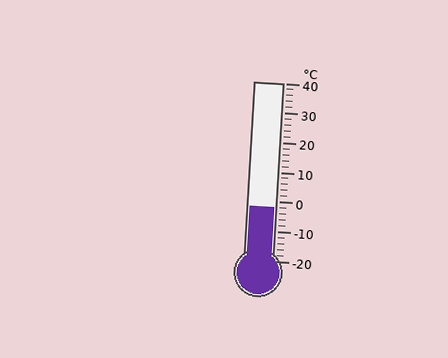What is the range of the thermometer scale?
The thermometer scale ranges from -20°C to 40°C.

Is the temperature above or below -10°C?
The temperature is above -10°C.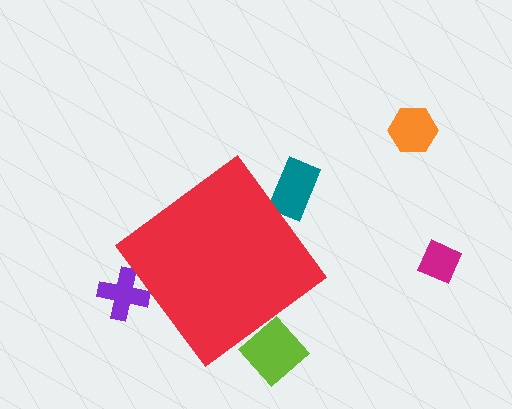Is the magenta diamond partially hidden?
No, the magenta diamond is fully visible.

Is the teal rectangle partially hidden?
Yes, the teal rectangle is partially hidden behind the red diamond.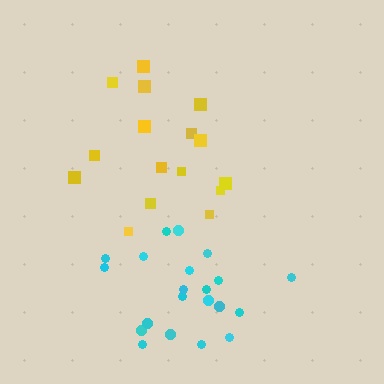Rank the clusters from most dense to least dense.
cyan, yellow.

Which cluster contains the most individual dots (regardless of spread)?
Cyan (21).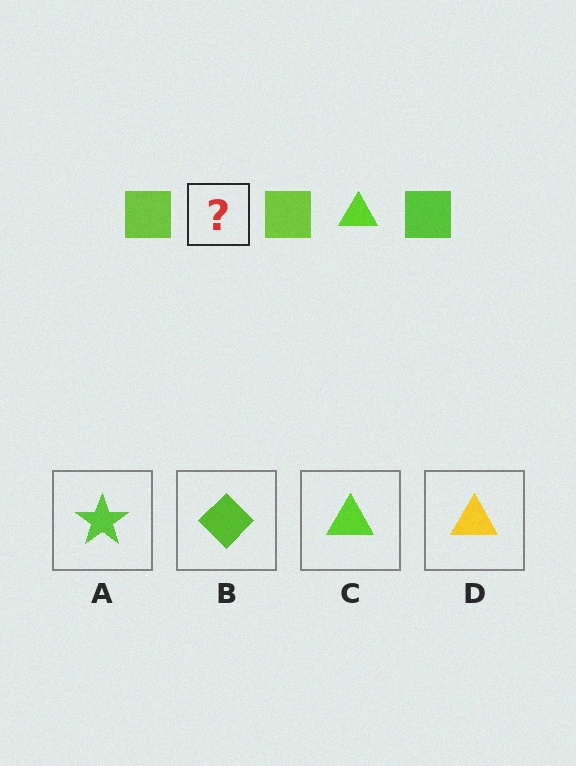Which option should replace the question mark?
Option C.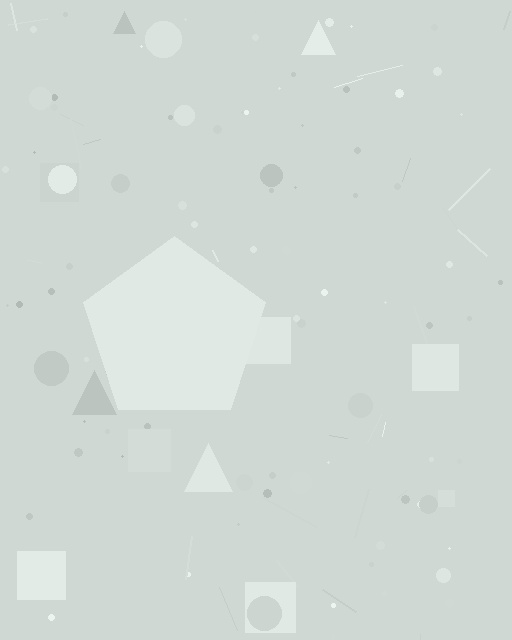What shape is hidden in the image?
A pentagon is hidden in the image.